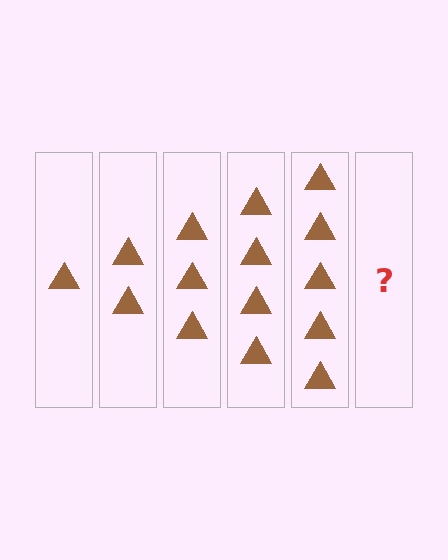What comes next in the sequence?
The next element should be 6 triangles.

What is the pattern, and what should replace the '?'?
The pattern is that each step adds one more triangle. The '?' should be 6 triangles.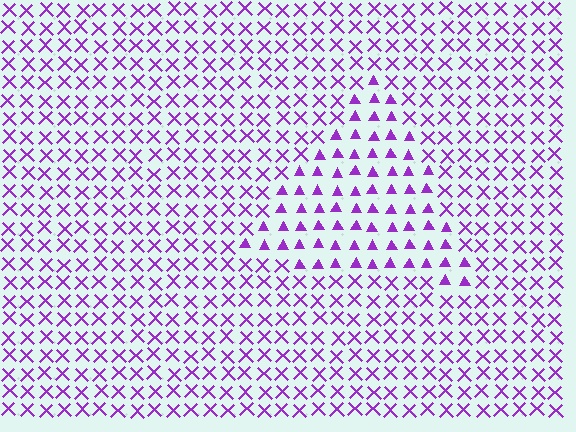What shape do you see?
I see a triangle.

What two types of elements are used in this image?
The image uses triangles inside the triangle region and X marks outside it.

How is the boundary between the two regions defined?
The boundary is defined by a change in element shape: triangles inside vs. X marks outside. All elements share the same color and spacing.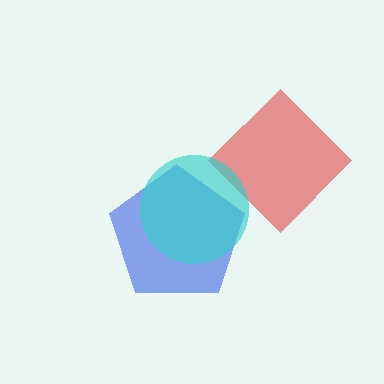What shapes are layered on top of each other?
The layered shapes are: a blue pentagon, a red diamond, a cyan circle.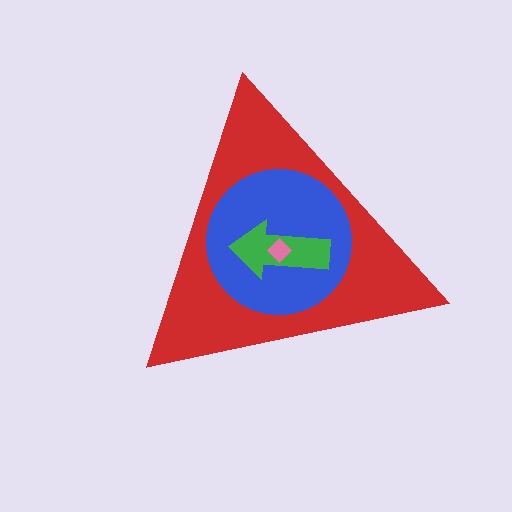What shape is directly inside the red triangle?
The blue circle.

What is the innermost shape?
The pink diamond.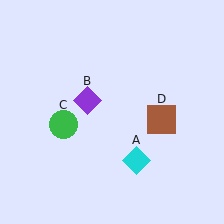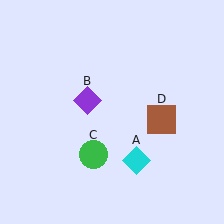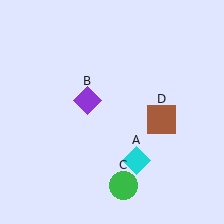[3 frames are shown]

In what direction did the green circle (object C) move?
The green circle (object C) moved down and to the right.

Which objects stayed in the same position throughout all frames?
Cyan diamond (object A) and purple diamond (object B) and brown square (object D) remained stationary.